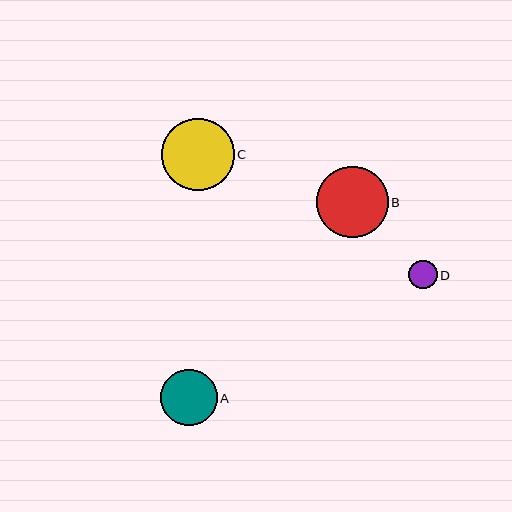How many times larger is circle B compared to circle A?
Circle B is approximately 1.3 times the size of circle A.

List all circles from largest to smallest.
From largest to smallest: C, B, A, D.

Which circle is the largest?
Circle C is the largest with a size of approximately 73 pixels.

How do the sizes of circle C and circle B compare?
Circle C and circle B are approximately the same size.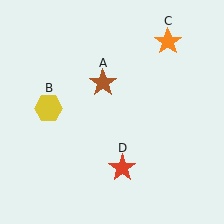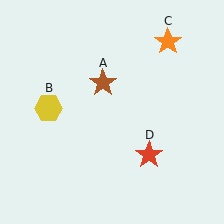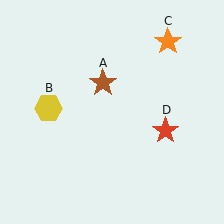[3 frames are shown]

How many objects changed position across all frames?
1 object changed position: red star (object D).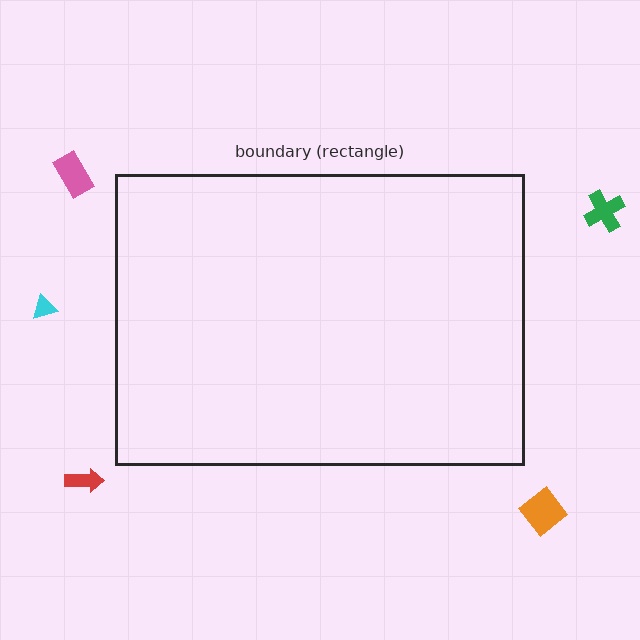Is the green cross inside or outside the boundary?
Outside.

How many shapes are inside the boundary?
0 inside, 5 outside.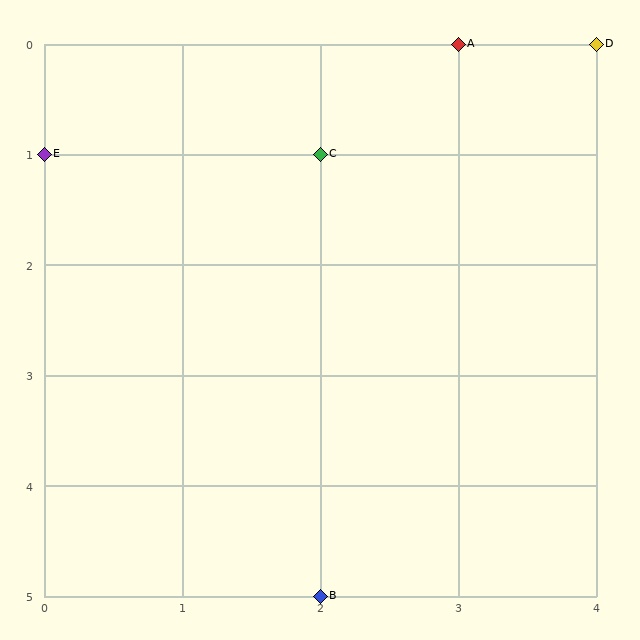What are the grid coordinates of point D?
Point D is at grid coordinates (4, 0).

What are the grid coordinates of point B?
Point B is at grid coordinates (2, 5).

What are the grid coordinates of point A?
Point A is at grid coordinates (3, 0).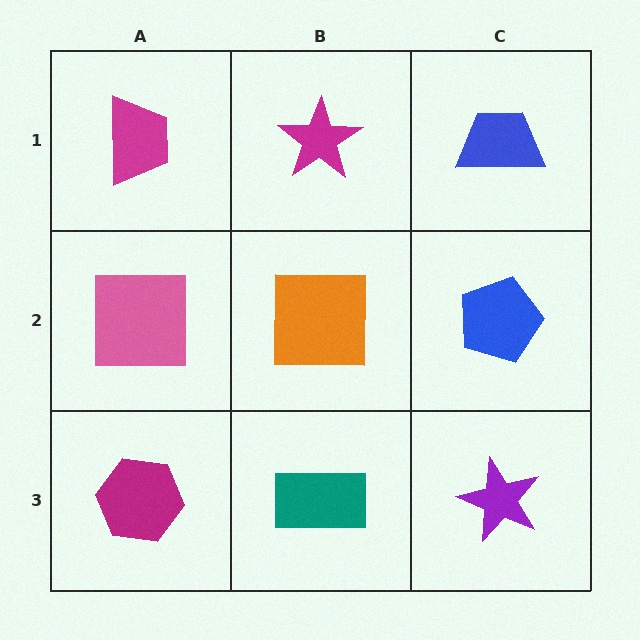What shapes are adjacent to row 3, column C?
A blue pentagon (row 2, column C), a teal rectangle (row 3, column B).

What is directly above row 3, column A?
A pink square.